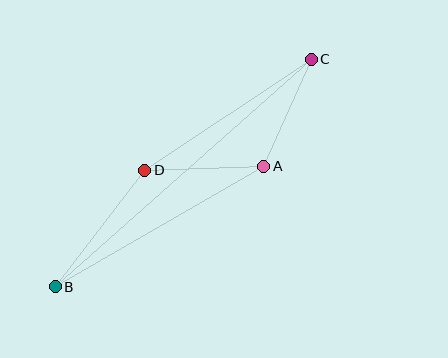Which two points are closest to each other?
Points A and C are closest to each other.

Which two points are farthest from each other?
Points B and C are farthest from each other.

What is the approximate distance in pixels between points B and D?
The distance between B and D is approximately 147 pixels.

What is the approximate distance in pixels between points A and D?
The distance between A and D is approximately 119 pixels.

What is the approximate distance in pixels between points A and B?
The distance between A and B is approximately 241 pixels.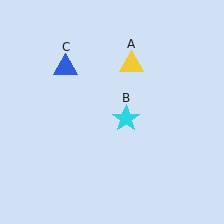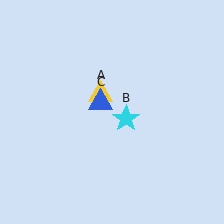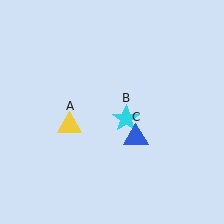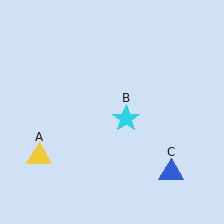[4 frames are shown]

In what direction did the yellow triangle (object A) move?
The yellow triangle (object A) moved down and to the left.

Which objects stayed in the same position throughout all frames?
Cyan star (object B) remained stationary.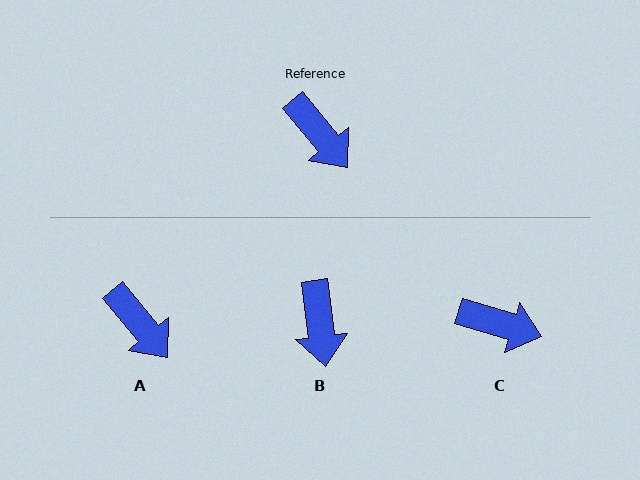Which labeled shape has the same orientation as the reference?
A.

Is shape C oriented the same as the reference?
No, it is off by about 34 degrees.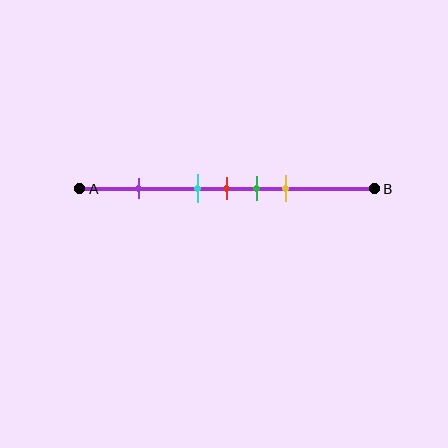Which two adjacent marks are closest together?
The cyan and red marks are the closest adjacent pair.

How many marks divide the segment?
There are 5 marks dividing the segment.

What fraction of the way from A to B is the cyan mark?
The cyan mark is approximately 40% (0.4) of the way from A to B.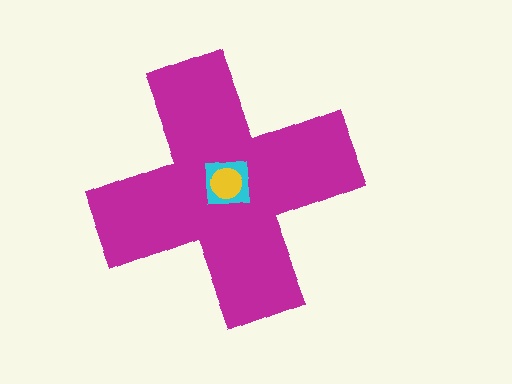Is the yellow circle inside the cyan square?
Yes.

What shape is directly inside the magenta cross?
The cyan square.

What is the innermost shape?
The yellow circle.